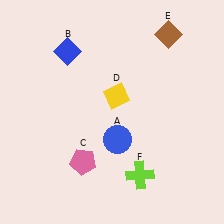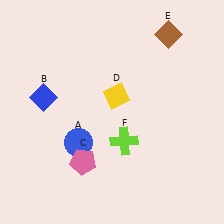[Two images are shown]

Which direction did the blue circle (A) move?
The blue circle (A) moved left.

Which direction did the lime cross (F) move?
The lime cross (F) moved up.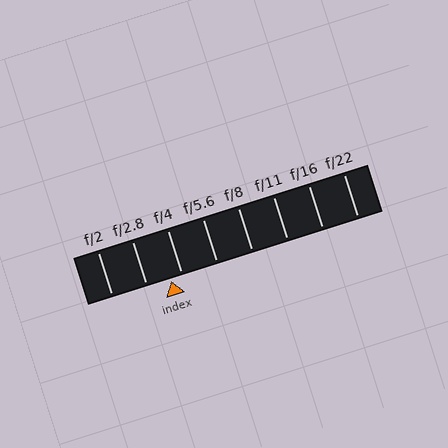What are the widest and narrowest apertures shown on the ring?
The widest aperture shown is f/2 and the narrowest is f/22.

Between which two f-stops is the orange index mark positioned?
The index mark is between f/2.8 and f/4.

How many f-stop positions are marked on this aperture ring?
There are 8 f-stop positions marked.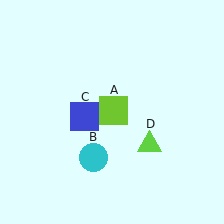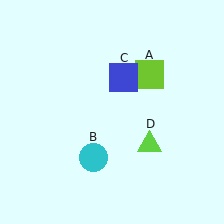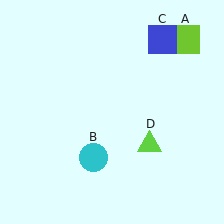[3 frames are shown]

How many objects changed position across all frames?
2 objects changed position: lime square (object A), blue square (object C).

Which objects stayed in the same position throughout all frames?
Cyan circle (object B) and lime triangle (object D) remained stationary.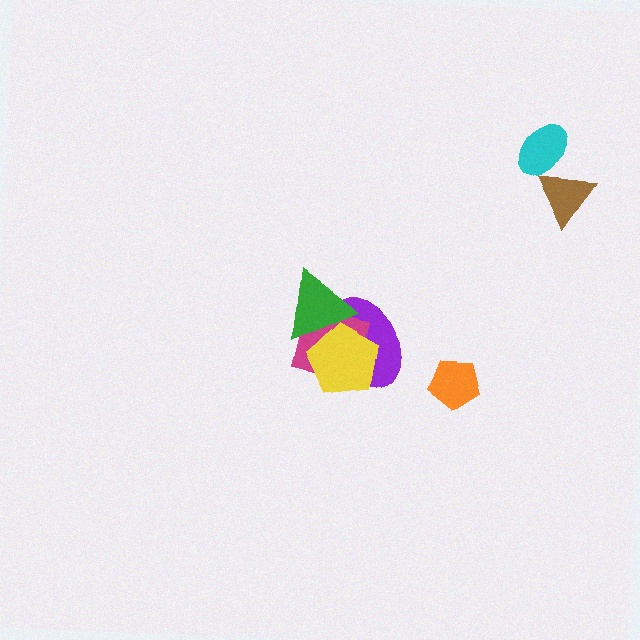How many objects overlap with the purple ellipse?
3 objects overlap with the purple ellipse.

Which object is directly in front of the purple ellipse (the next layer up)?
The magenta square is directly in front of the purple ellipse.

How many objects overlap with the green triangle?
3 objects overlap with the green triangle.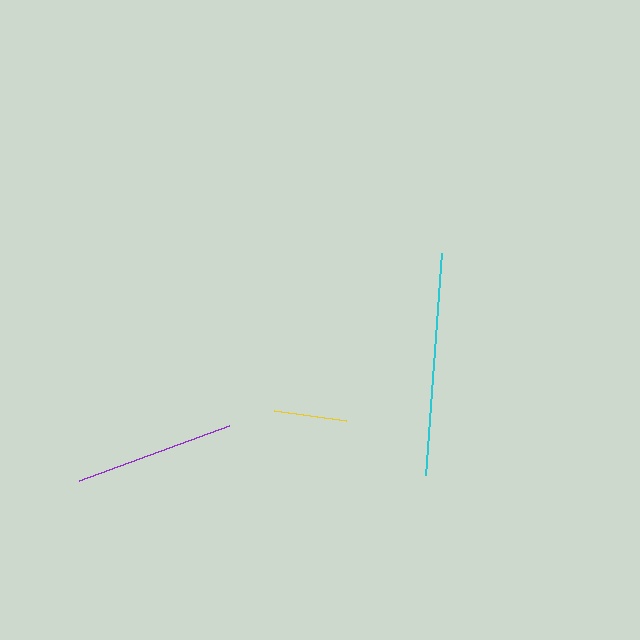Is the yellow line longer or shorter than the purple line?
The purple line is longer than the yellow line.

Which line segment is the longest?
The cyan line is the longest at approximately 223 pixels.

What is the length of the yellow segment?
The yellow segment is approximately 73 pixels long.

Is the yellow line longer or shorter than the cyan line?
The cyan line is longer than the yellow line.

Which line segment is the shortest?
The yellow line is the shortest at approximately 73 pixels.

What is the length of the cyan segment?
The cyan segment is approximately 223 pixels long.